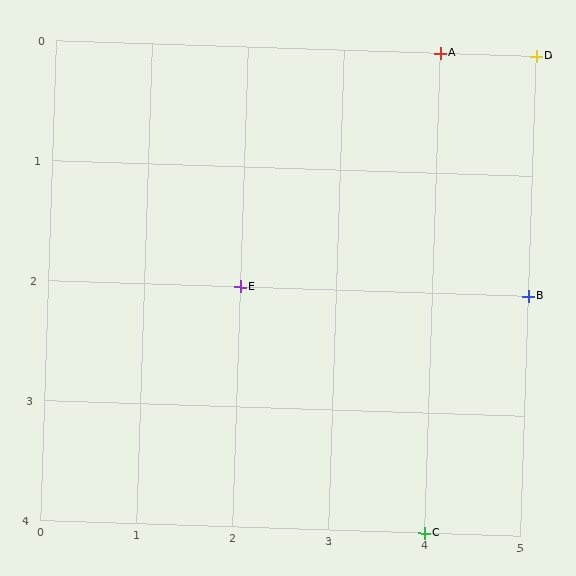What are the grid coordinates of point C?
Point C is at grid coordinates (4, 4).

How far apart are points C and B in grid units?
Points C and B are 1 column and 2 rows apart (about 2.2 grid units diagonally).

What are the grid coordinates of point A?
Point A is at grid coordinates (4, 0).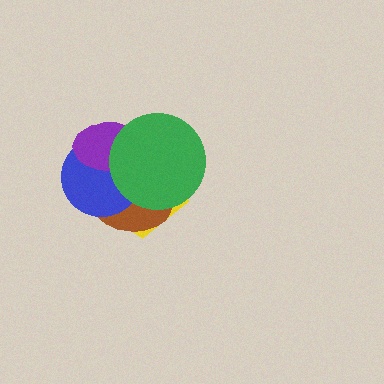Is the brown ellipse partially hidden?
Yes, it is partially covered by another shape.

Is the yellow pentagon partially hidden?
Yes, it is partially covered by another shape.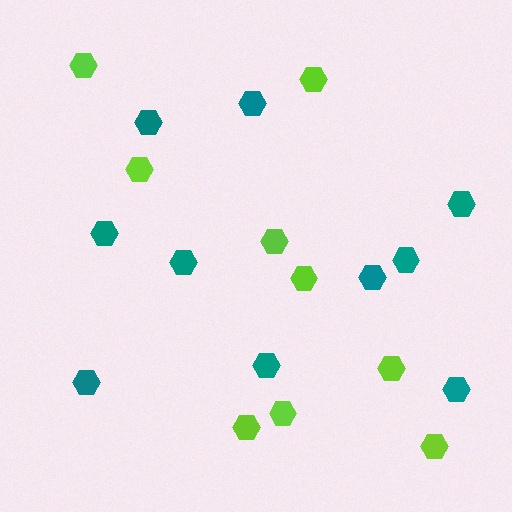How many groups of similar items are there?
There are 2 groups: one group of lime hexagons (9) and one group of teal hexagons (10).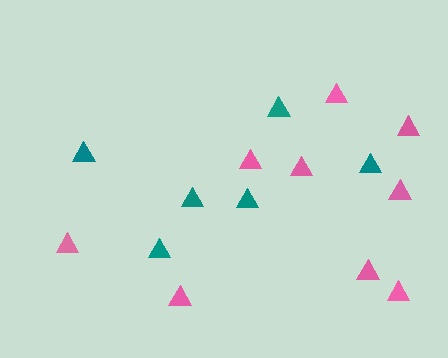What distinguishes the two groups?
There are 2 groups: one group of pink triangles (9) and one group of teal triangles (6).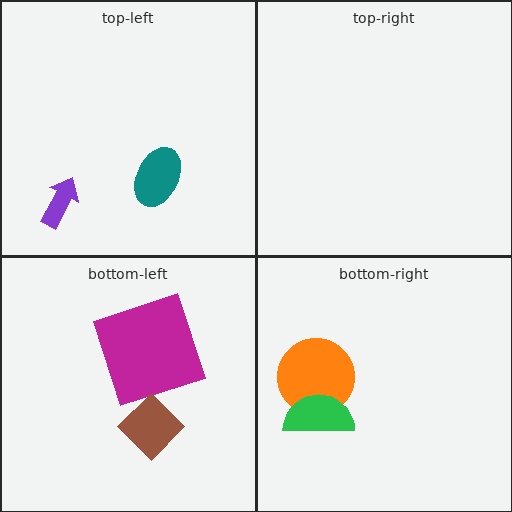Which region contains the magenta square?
The bottom-left region.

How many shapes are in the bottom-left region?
2.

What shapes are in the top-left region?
The teal ellipse, the purple arrow.